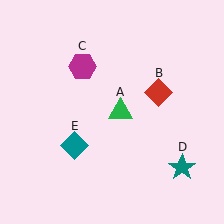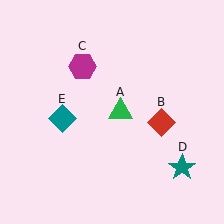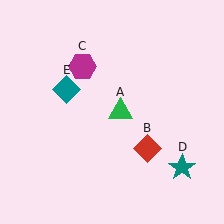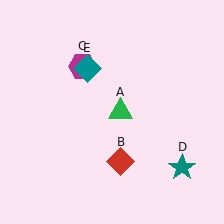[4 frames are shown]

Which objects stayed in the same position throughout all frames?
Green triangle (object A) and magenta hexagon (object C) and teal star (object D) remained stationary.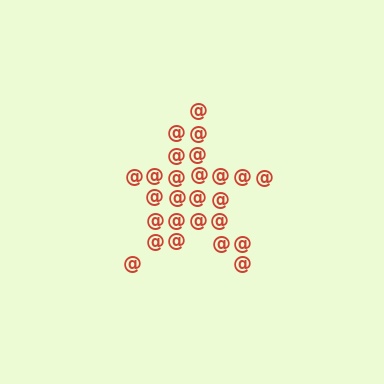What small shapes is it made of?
It is made of small at signs.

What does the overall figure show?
The overall figure shows a star.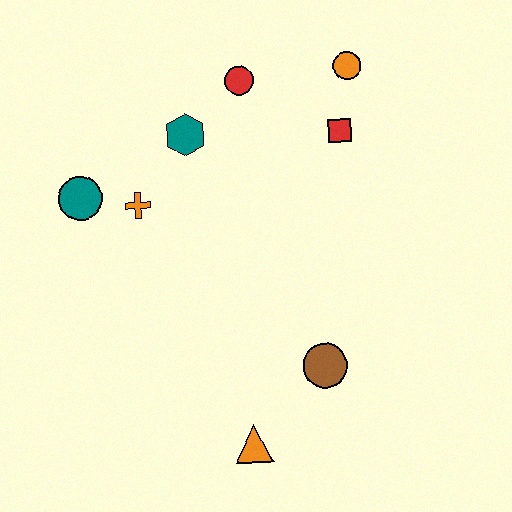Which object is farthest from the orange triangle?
The orange circle is farthest from the orange triangle.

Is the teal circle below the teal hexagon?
Yes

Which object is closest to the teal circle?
The orange cross is closest to the teal circle.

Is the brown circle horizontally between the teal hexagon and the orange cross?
No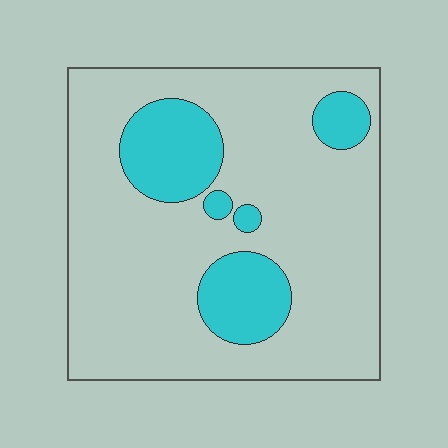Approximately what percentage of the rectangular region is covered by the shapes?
Approximately 20%.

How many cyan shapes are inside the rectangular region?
5.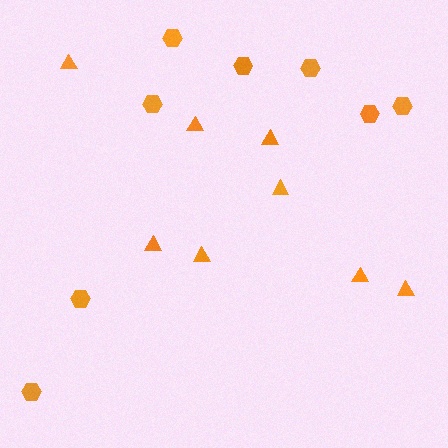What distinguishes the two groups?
There are 2 groups: one group of triangles (8) and one group of hexagons (8).